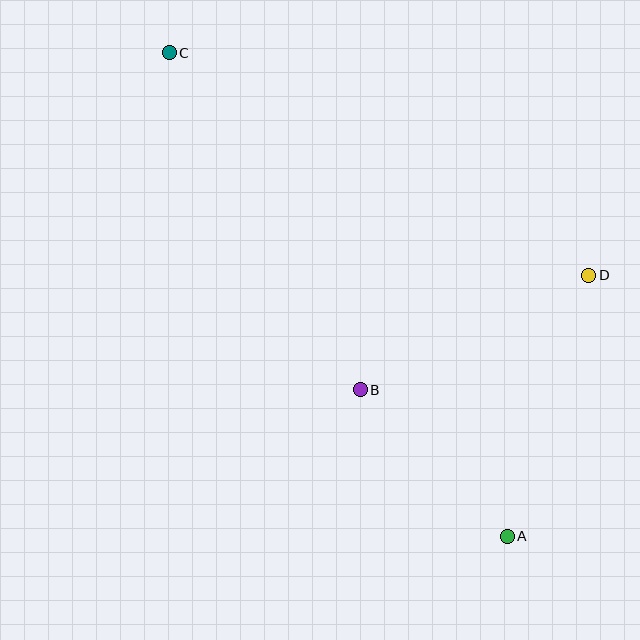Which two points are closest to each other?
Points A and B are closest to each other.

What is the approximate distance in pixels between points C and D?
The distance between C and D is approximately 475 pixels.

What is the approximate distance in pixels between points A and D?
The distance between A and D is approximately 273 pixels.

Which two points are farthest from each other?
Points A and C are farthest from each other.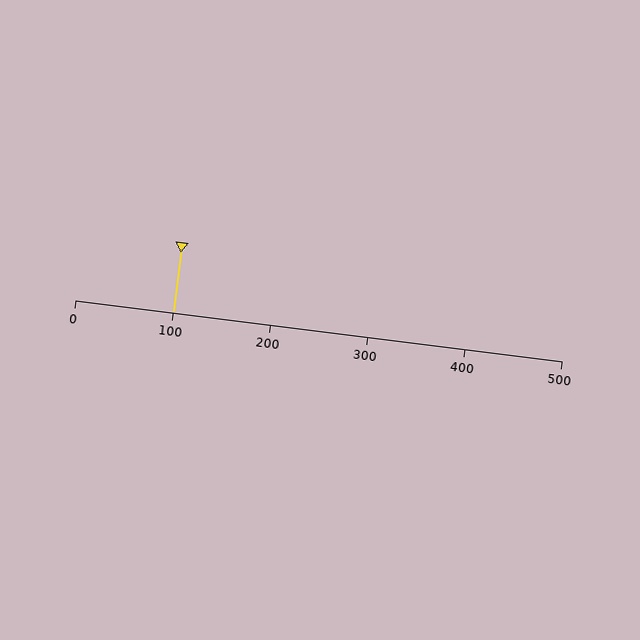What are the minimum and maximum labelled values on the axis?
The axis runs from 0 to 500.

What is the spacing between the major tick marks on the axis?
The major ticks are spaced 100 apart.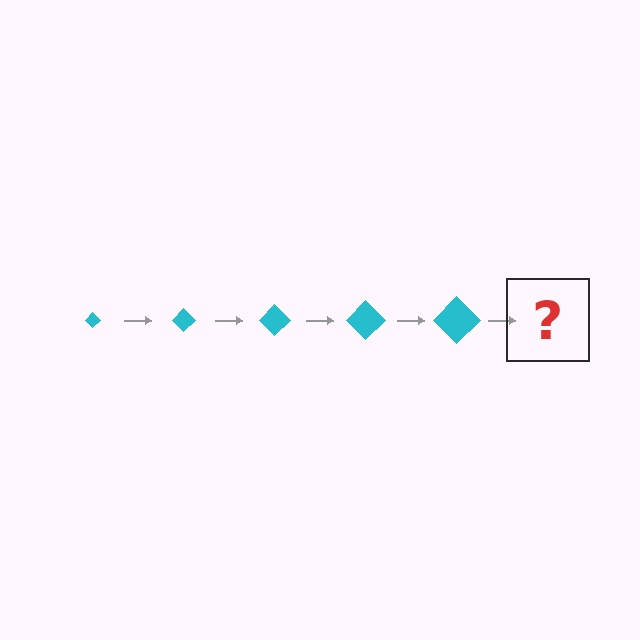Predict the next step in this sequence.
The next step is a cyan diamond, larger than the previous one.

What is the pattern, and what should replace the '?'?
The pattern is that the diamond gets progressively larger each step. The '?' should be a cyan diamond, larger than the previous one.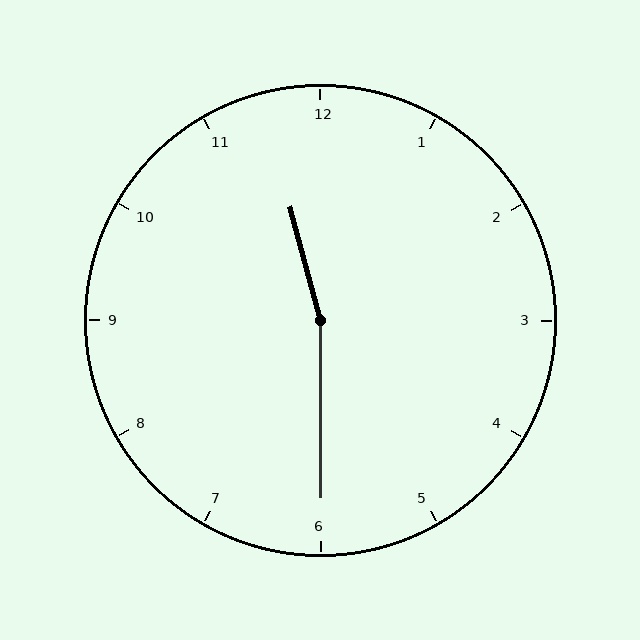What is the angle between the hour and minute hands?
Approximately 165 degrees.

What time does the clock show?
11:30.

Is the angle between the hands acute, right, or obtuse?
It is obtuse.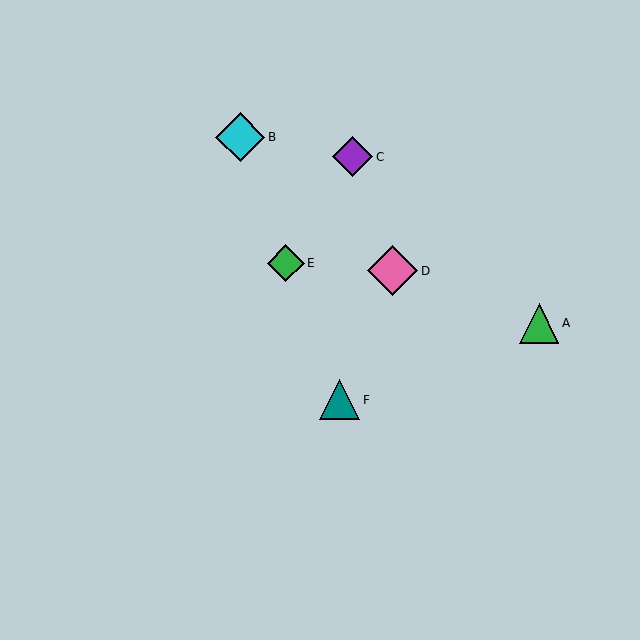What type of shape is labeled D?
Shape D is a pink diamond.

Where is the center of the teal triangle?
The center of the teal triangle is at (340, 400).